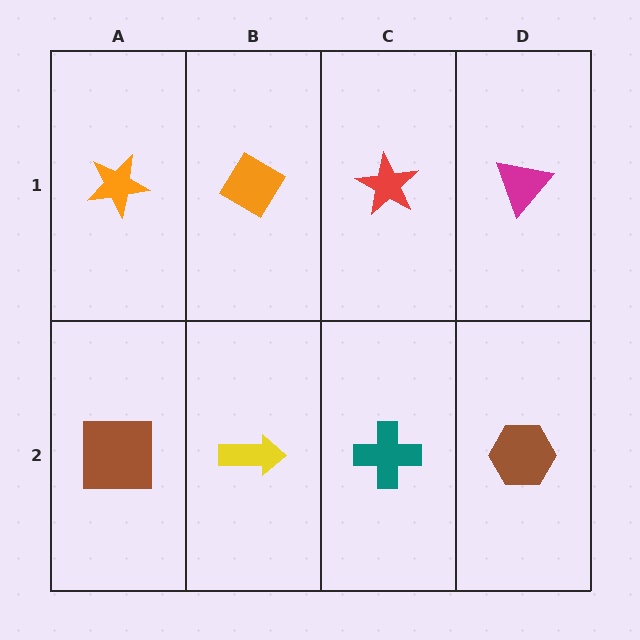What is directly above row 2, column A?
An orange star.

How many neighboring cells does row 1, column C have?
3.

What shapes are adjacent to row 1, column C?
A teal cross (row 2, column C), an orange diamond (row 1, column B), a magenta triangle (row 1, column D).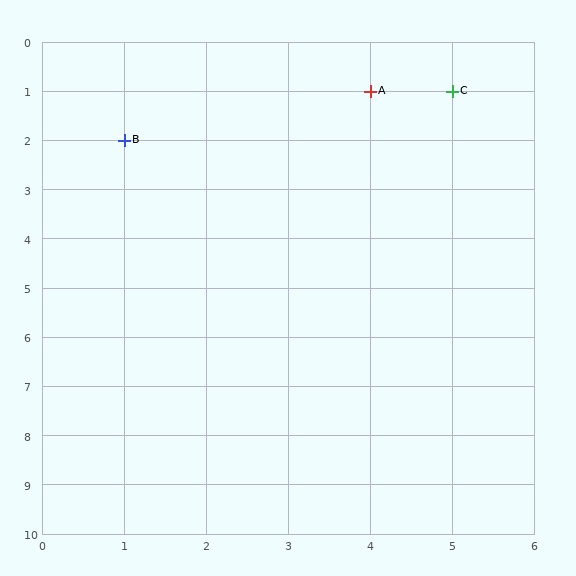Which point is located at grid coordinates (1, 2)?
Point B is at (1, 2).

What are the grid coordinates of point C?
Point C is at grid coordinates (5, 1).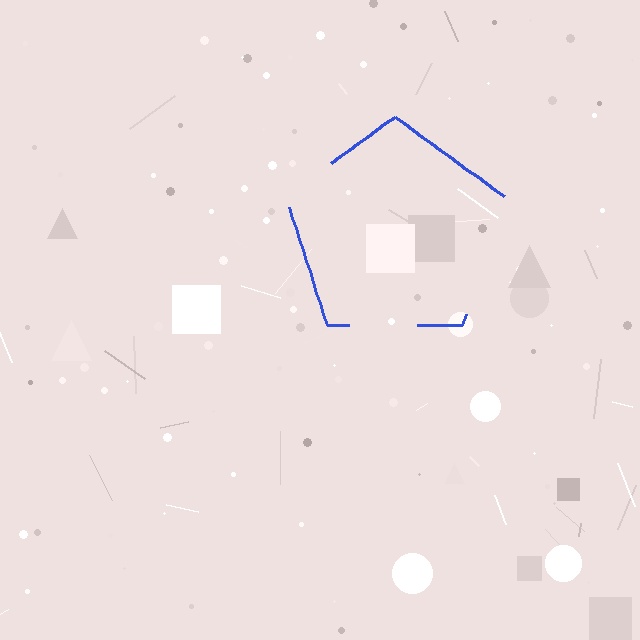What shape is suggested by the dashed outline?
The dashed outline suggests a pentagon.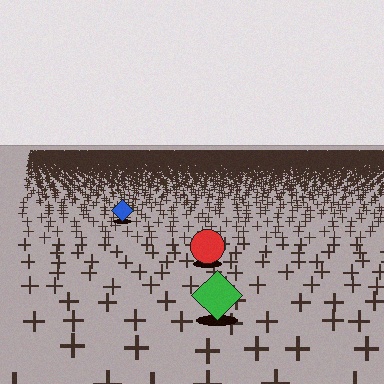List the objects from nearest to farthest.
From nearest to farthest: the green diamond, the red circle, the blue diamond.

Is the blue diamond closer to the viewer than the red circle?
No. The red circle is closer — you can tell from the texture gradient: the ground texture is coarser near it.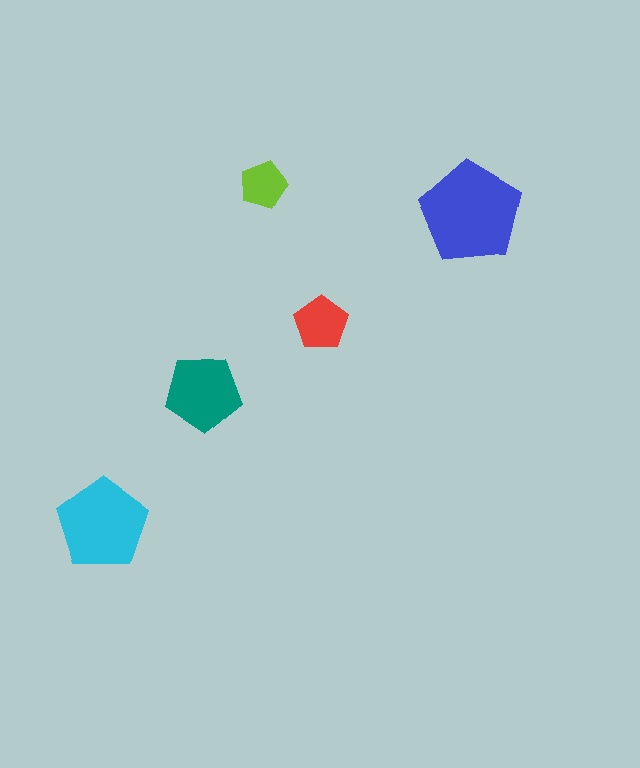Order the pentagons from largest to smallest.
the blue one, the cyan one, the teal one, the red one, the lime one.